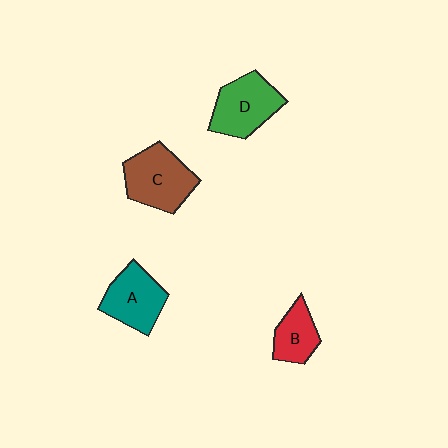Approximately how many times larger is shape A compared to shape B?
Approximately 1.4 times.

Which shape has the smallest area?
Shape B (red).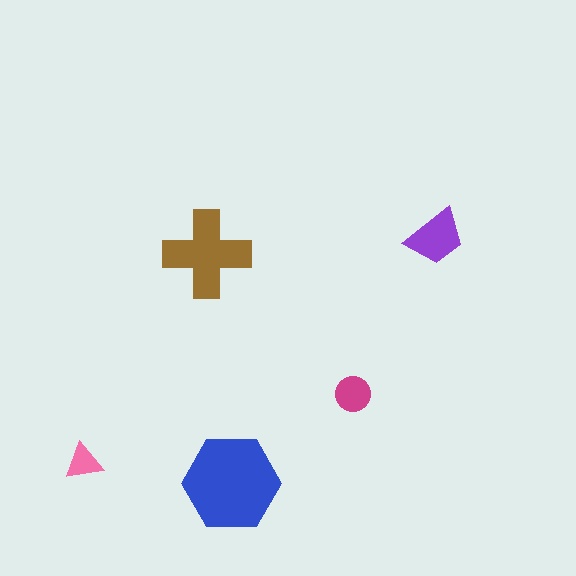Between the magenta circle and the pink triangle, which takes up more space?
The magenta circle.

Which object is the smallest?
The pink triangle.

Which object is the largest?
The blue hexagon.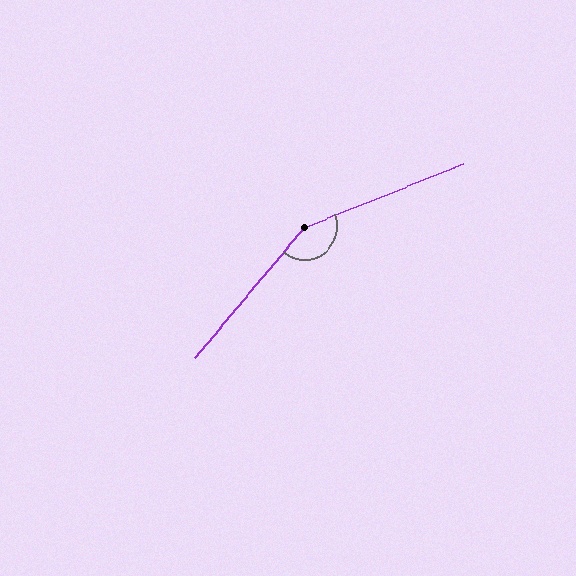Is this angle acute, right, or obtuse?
It is obtuse.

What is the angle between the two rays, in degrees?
Approximately 152 degrees.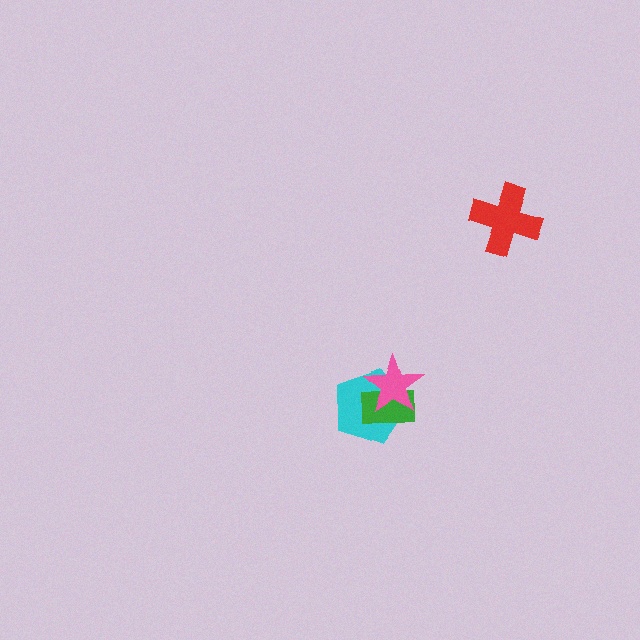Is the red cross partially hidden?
No, no other shape covers it.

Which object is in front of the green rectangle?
The pink star is in front of the green rectangle.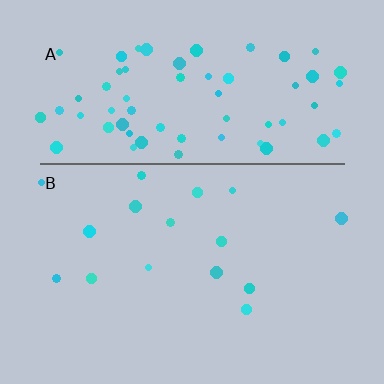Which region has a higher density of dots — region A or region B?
A (the top).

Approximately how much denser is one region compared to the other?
Approximately 4.4× — region A over region B.